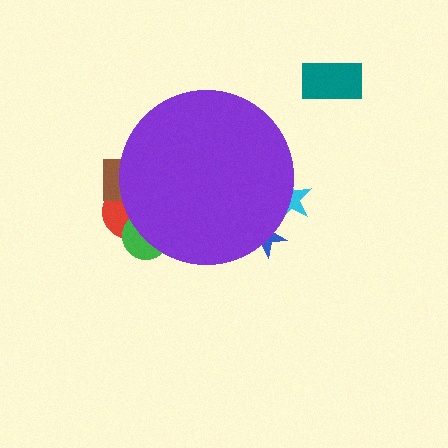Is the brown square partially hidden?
Yes, the brown square is partially hidden behind the purple circle.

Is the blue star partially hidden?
Yes, the blue star is partially hidden behind the purple circle.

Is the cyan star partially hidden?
Yes, the cyan star is partially hidden behind the purple circle.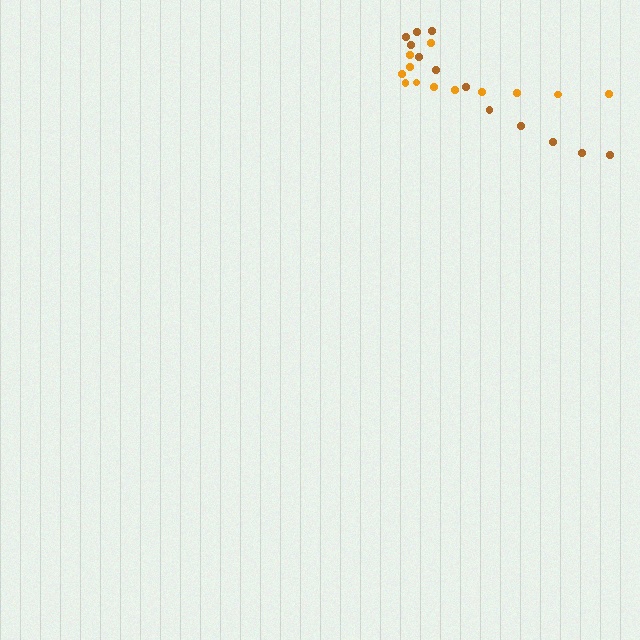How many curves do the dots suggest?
There are 2 distinct paths.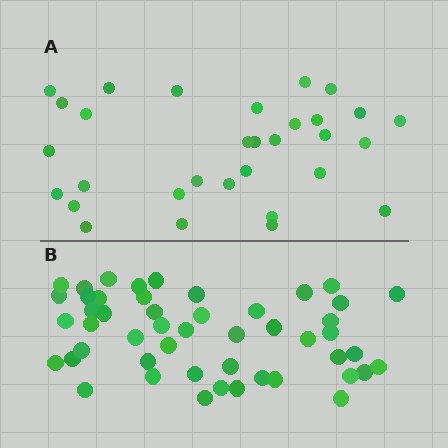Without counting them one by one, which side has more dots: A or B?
Region B (the bottom region) has more dots.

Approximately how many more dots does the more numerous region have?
Region B has approximately 20 more dots than region A.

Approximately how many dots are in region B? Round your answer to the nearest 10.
About 50 dots. (The exact count is 49, which rounds to 50.)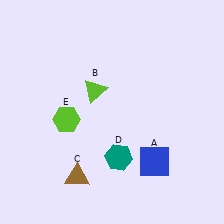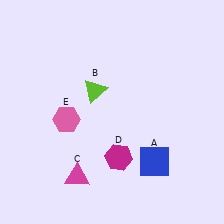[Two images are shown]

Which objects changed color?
C changed from brown to magenta. D changed from teal to magenta. E changed from lime to pink.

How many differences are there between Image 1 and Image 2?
There are 3 differences between the two images.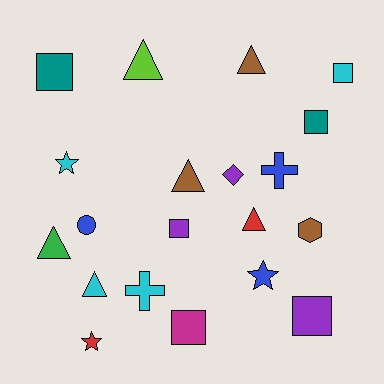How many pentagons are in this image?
There are no pentagons.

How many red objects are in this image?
There are 2 red objects.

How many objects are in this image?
There are 20 objects.